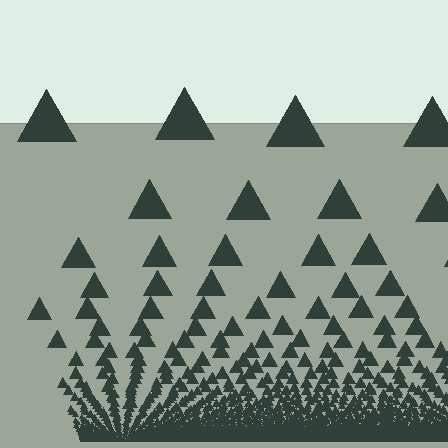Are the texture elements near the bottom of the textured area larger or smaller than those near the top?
Smaller. The gradient is inverted — elements near the bottom are smaller and denser.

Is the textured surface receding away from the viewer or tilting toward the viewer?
The surface appears to tilt toward the viewer. Texture elements get larger and sparser toward the top.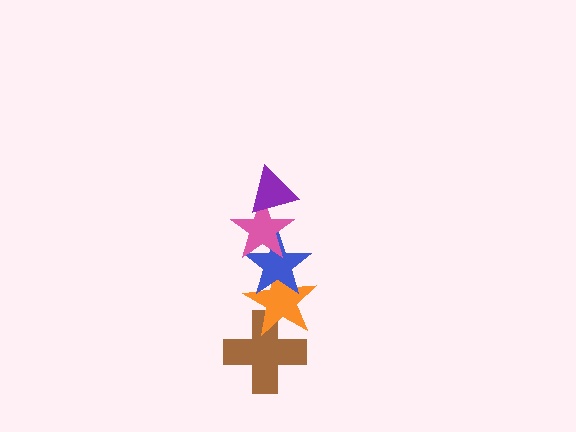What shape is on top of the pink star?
The purple triangle is on top of the pink star.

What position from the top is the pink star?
The pink star is 2nd from the top.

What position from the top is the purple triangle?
The purple triangle is 1st from the top.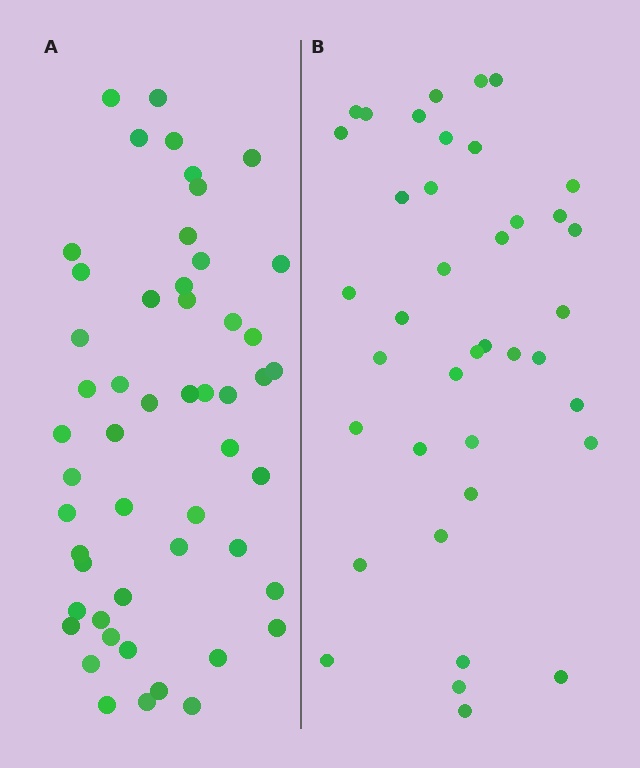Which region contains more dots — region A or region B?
Region A (the left region) has more dots.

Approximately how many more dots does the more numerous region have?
Region A has approximately 15 more dots than region B.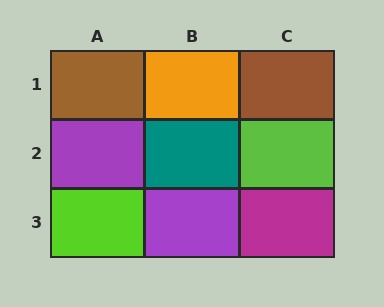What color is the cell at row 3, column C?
Magenta.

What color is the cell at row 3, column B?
Purple.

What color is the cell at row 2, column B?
Teal.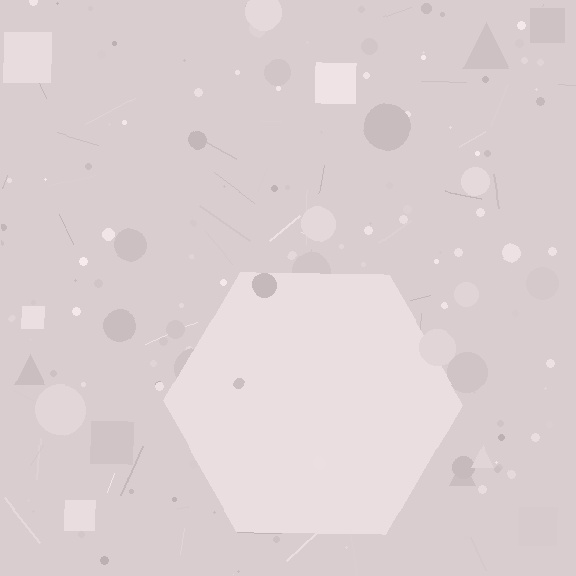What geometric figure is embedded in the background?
A hexagon is embedded in the background.